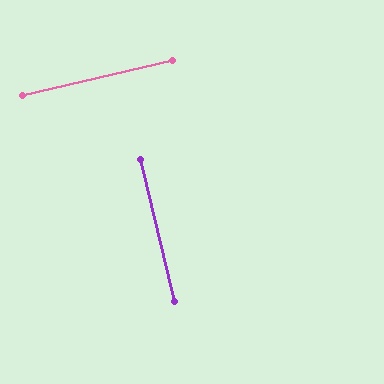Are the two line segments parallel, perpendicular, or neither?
Perpendicular — they meet at approximately 90°.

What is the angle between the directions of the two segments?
Approximately 90 degrees.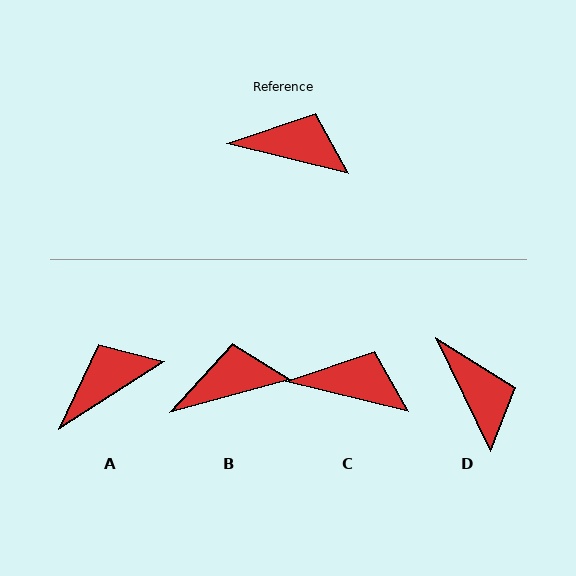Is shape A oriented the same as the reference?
No, it is off by about 46 degrees.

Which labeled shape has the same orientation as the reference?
C.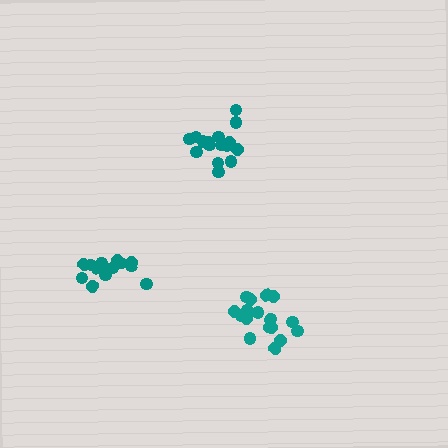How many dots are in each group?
Group 1: 14 dots, Group 2: 18 dots, Group 3: 16 dots (48 total).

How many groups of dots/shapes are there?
There are 3 groups.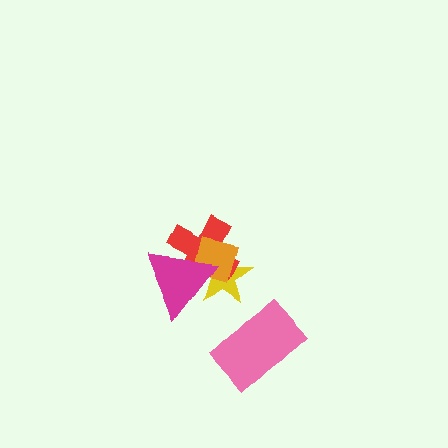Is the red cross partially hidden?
Yes, it is partially covered by another shape.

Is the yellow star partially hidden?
Yes, it is partially covered by another shape.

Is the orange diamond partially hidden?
Yes, it is partially covered by another shape.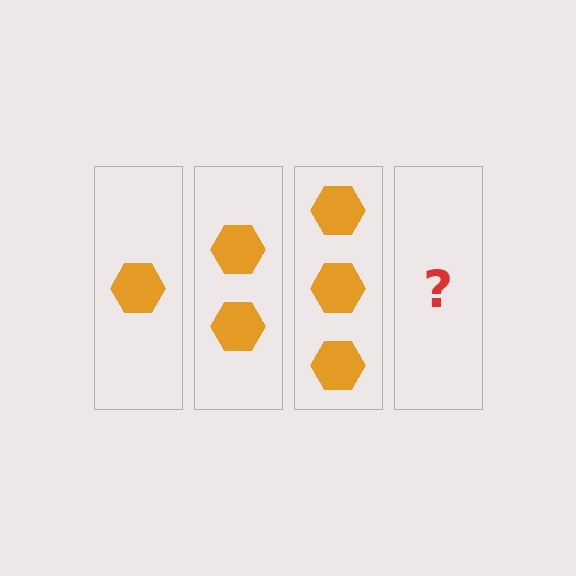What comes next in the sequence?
The next element should be 4 hexagons.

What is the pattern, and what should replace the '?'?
The pattern is that each step adds one more hexagon. The '?' should be 4 hexagons.